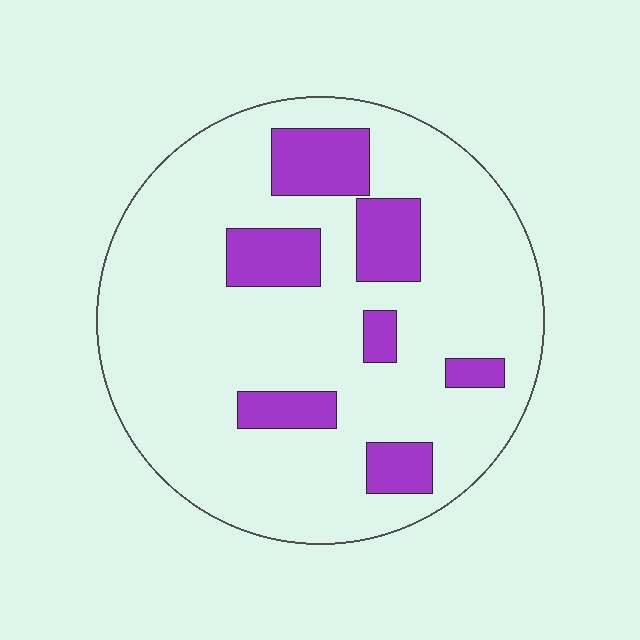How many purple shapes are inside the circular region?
7.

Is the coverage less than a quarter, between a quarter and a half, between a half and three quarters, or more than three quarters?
Less than a quarter.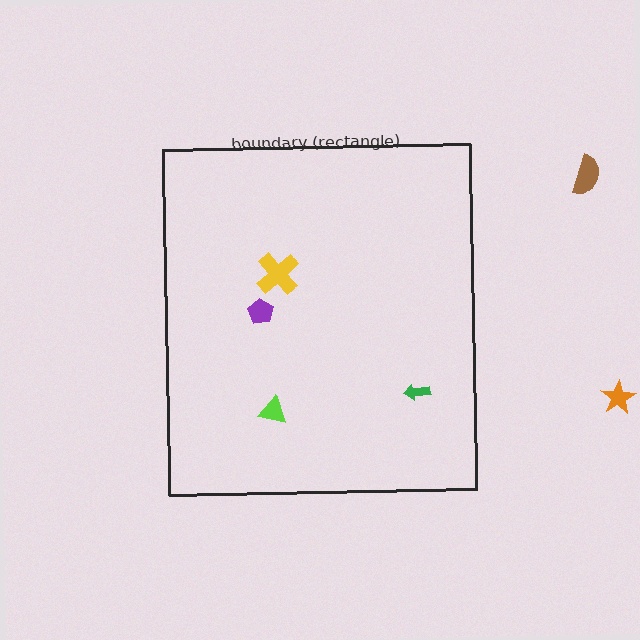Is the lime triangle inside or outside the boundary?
Inside.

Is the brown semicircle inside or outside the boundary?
Outside.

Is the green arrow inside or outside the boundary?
Inside.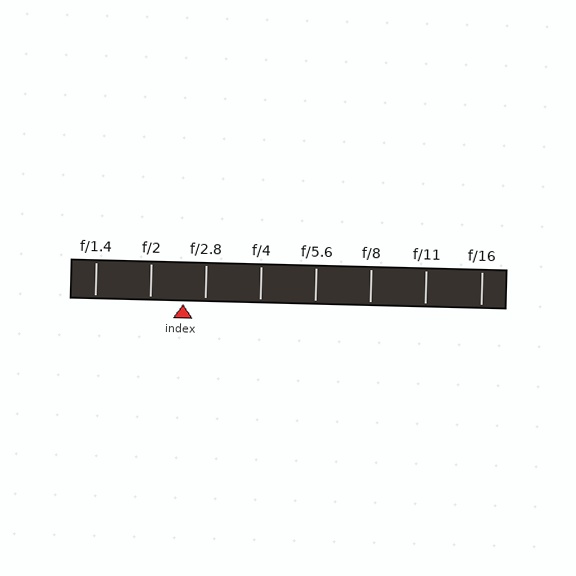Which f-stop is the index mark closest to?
The index mark is closest to f/2.8.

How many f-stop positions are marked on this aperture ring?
There are 8 f-stop positions marked.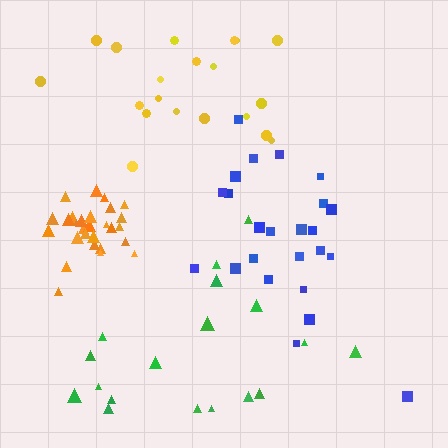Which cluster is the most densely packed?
Orange.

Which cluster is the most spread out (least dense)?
Green.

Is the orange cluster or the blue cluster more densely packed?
Orange.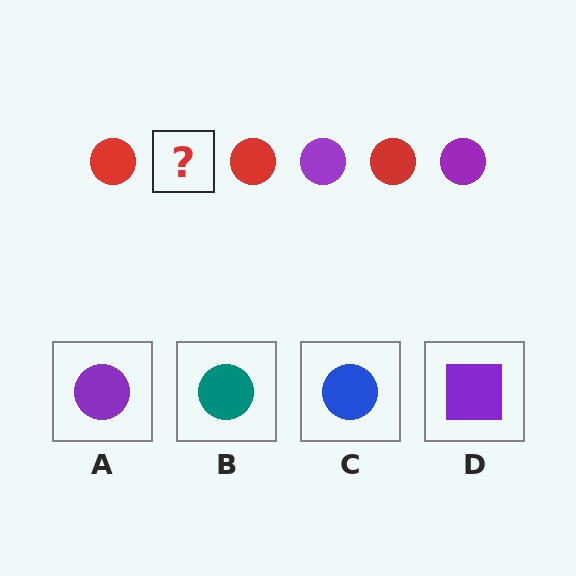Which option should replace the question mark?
Option A.